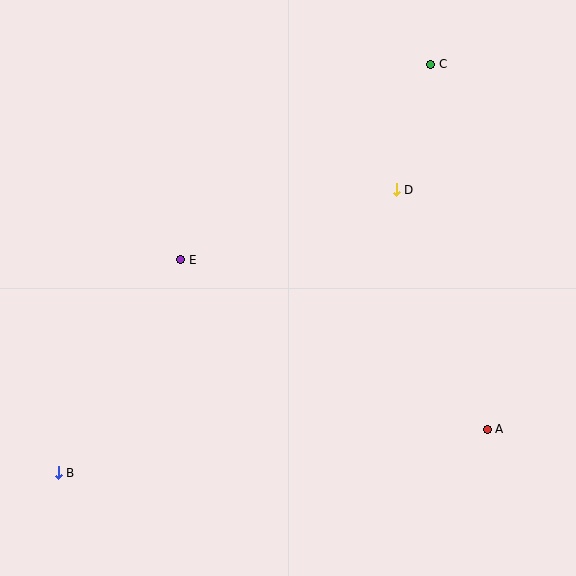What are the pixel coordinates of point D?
Point D is at (396, 190).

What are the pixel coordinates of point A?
Point A is at (487, 429).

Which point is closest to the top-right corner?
Point C is closest to the top-right corner.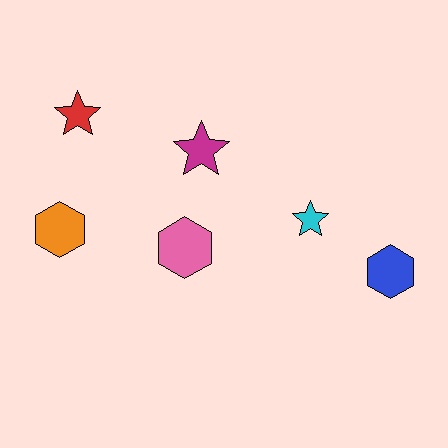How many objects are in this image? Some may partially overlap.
There are 6 objects.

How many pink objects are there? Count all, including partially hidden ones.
There is 1 pink object.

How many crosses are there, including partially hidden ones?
There are no crosses.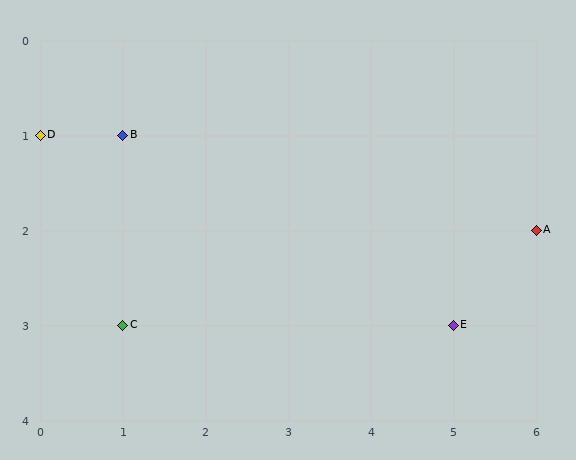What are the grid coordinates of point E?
Point E is at grid coordinates (5, 3).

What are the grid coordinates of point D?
Point D is at grid coordinates (0, 1).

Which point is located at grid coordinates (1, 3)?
Point C is at (1, 3).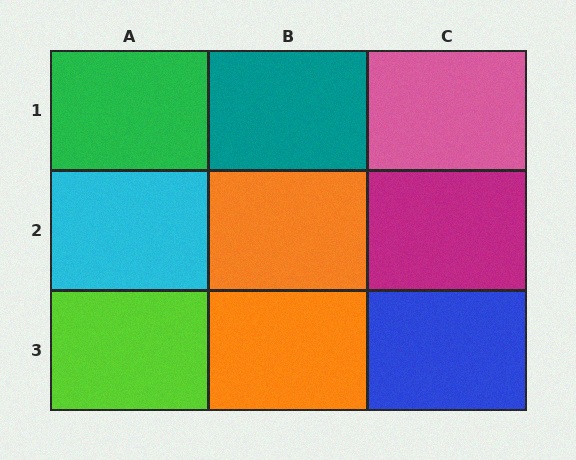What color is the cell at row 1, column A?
Green.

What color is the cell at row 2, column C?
Magenta.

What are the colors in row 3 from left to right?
Lime, orange, blue.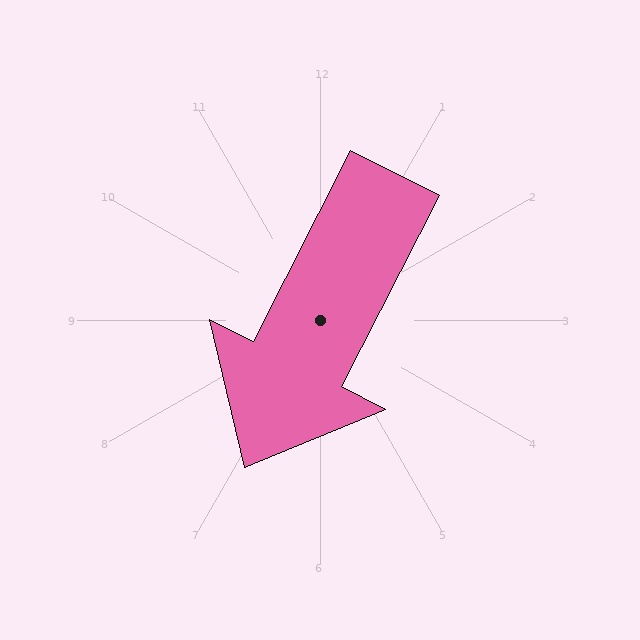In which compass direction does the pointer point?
Southwest.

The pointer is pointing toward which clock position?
Roughly 7 o'clock.